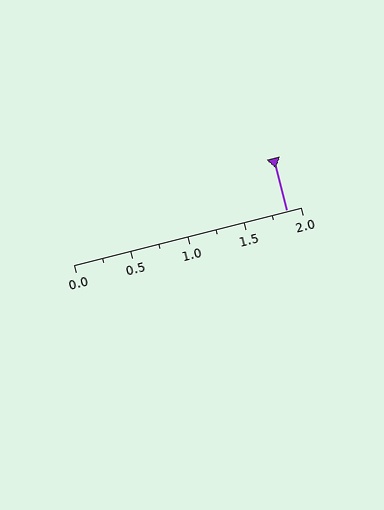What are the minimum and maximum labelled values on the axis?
The axis runs from 0.0 to 2.0.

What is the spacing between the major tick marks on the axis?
The major ticks are spaced 0.5 apart.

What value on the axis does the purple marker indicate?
The marker indicates approximately 1.88.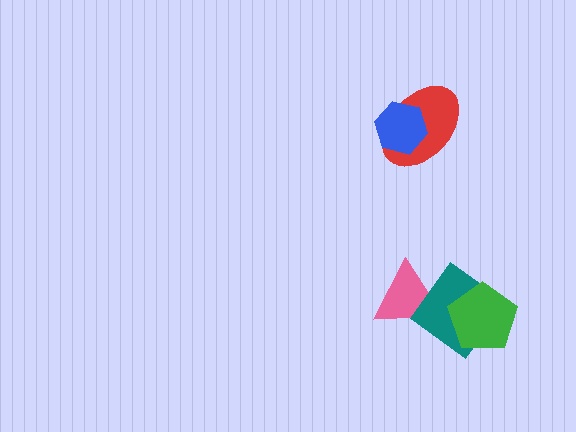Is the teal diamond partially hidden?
Yes, it is partially covered by another shape.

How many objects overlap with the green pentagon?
1 object overlaps with the green pentagon.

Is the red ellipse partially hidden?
Yes, it is partially covered by another shape.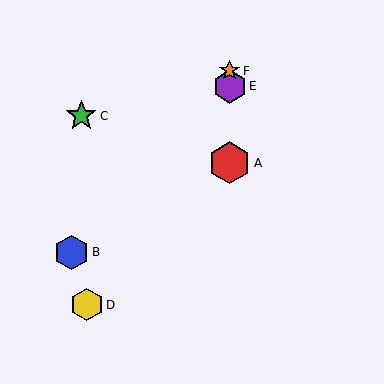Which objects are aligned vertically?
Objects A, E, F are aligned vertically.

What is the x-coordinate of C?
Object C is at x≈81.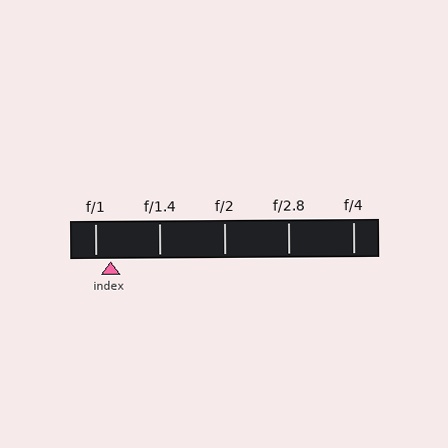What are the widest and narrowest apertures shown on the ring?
The widest aperture shown is f/1 and the narrowest is f/4.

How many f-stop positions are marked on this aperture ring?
There are 5 f-stop positions marked.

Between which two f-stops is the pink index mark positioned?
The index mark is between f/1 and f/1.4.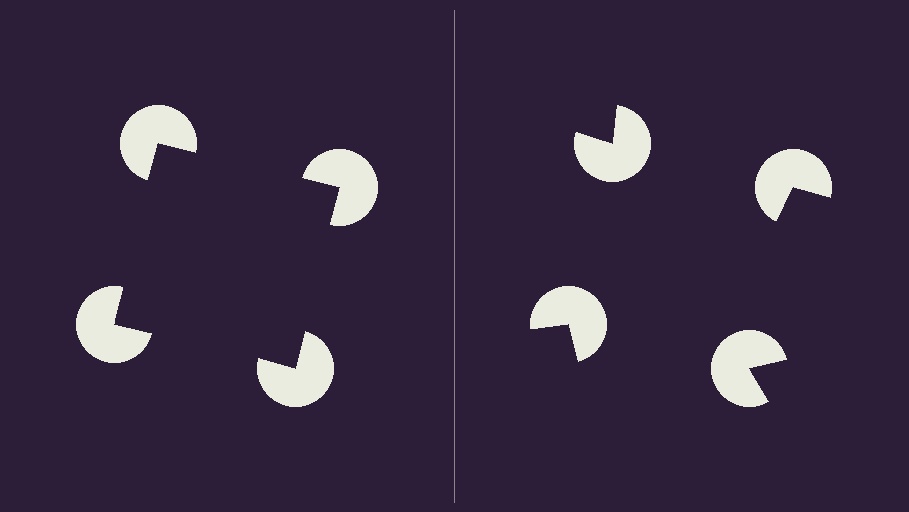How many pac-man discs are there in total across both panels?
8 — 4 on each side.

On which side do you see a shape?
An illusory square appears on the left side. On the right side the wedge cuts are rotated, so no coherent shape forms.